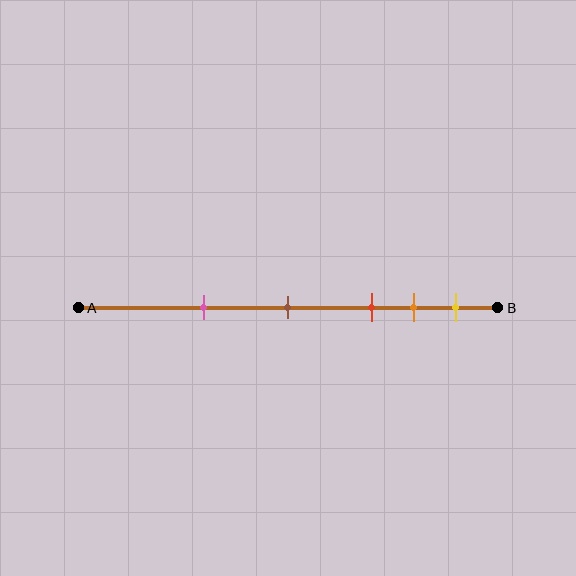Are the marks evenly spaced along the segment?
No, the marks are not evenly spaced.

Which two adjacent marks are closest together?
The orange and yellow marks are the closest adjacent pair.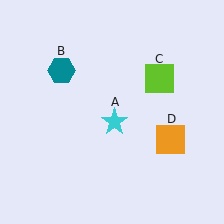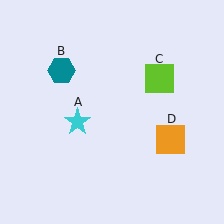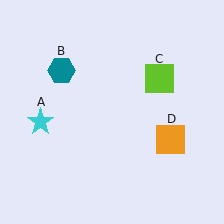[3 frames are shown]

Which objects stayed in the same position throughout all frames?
Teal hexagon (object B) and lime square (object C) and orange square (object D) remained stationary.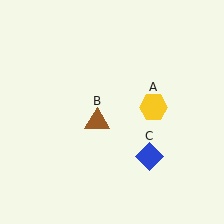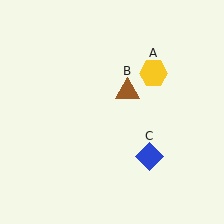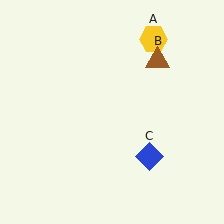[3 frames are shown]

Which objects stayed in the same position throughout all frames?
Blue diamond (object C) remained stationary.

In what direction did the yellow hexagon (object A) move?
The yellow hexagon (object A) moved up.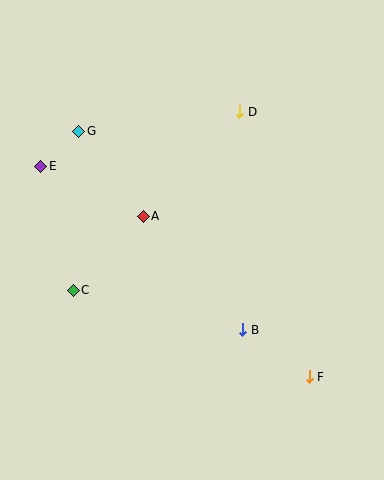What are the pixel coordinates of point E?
Point E is at (41, 166).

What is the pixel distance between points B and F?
The distance between B and F is 82 pixels.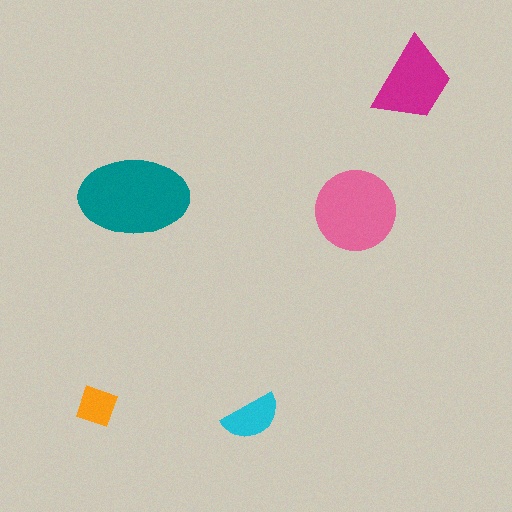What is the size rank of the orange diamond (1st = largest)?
5th.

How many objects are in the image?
There are 5 objects in the image.